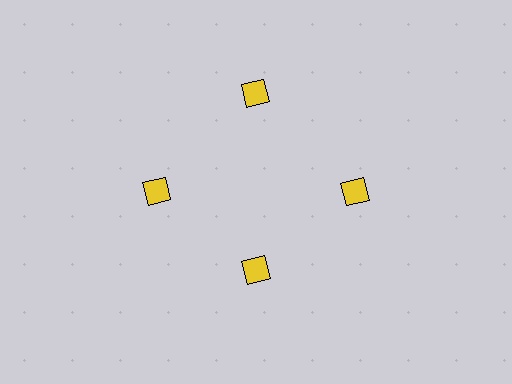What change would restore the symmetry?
The symmetry would be restored by moving it outward, back onto the ring so that all 4 squares sit at equal angles and equal distance from the center.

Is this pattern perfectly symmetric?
No. The 4 yellow squares are arranged in a ring, but one element near the 6 o'clock position is pulled inward toward the center, breaking the 4-fold rotational symmetry.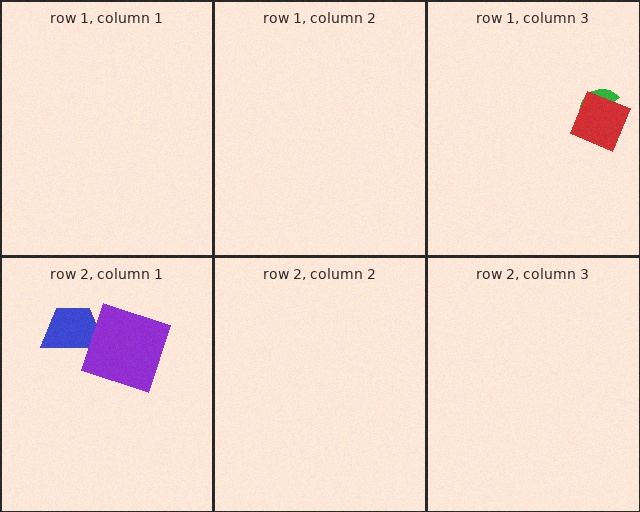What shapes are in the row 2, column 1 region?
The blue trapezoid, the purple square.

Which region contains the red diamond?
The row 1, column 3 region.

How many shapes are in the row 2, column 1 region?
2.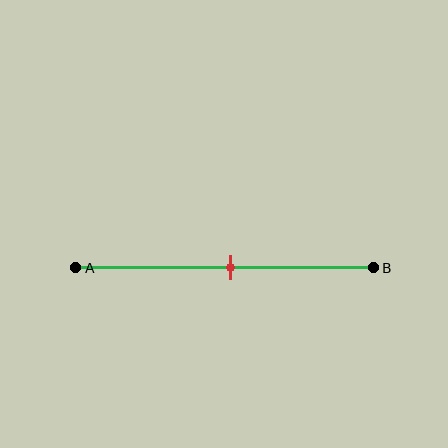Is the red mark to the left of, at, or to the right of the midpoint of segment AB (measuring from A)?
The red mark is approximately at the midpoint of segment AB.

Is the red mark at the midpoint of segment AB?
Yes, the mark is approximately at the midpoint.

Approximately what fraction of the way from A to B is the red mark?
The red mark is approximately 50% of the way from A to B.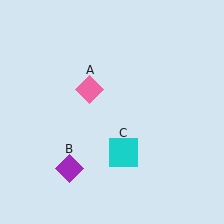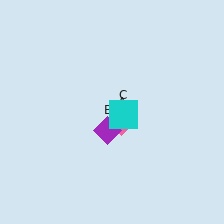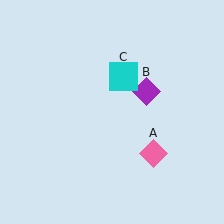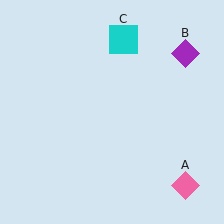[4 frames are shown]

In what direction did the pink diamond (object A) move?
The pink diamond (object A) moved down and to the right.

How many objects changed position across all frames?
3 objects changed position: pink diamond (object A), purple diamond (object B), cyan square (object C).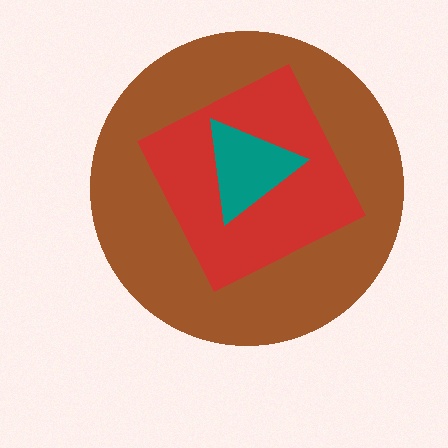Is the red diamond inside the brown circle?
Yes.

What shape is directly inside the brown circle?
The red diamond.